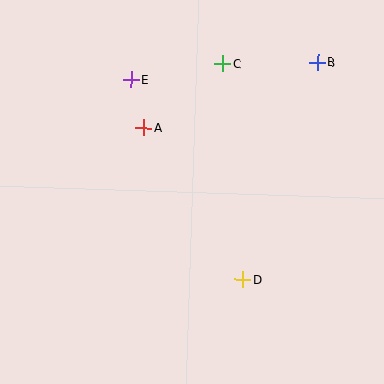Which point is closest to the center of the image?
Point A at (144, 128) is closest to the center.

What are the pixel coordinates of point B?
Point B is at (317, 62).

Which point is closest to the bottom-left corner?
Point D is closest to the bottom-left corner.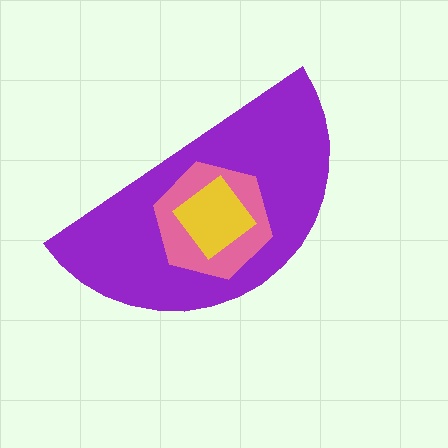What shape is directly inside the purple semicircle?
The pink hexagon.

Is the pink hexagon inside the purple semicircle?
Yes.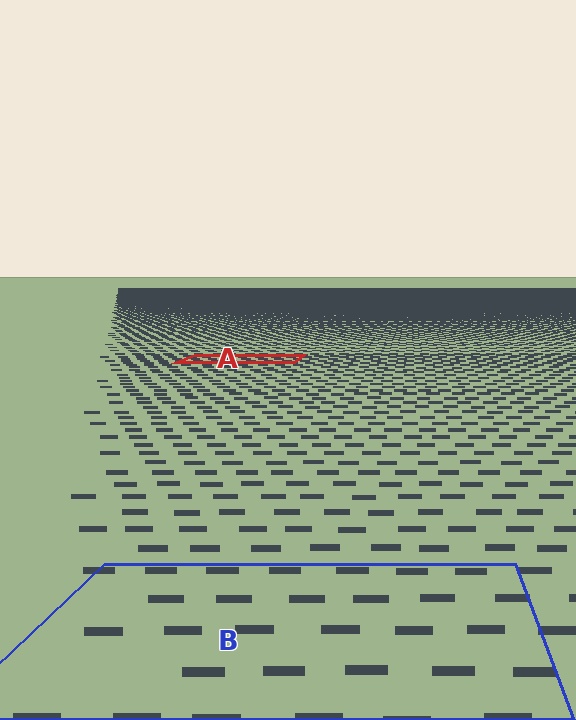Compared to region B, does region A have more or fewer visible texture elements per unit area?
Region A has more texture elements per unit area — they are packed more densely because it is farther away.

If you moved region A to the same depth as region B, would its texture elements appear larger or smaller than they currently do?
They would appear larger. At a closer depth, the same texture elements are projected at a bigger on-screen size.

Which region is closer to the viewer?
Region B is closer. The texture elements there are larger and more spread out.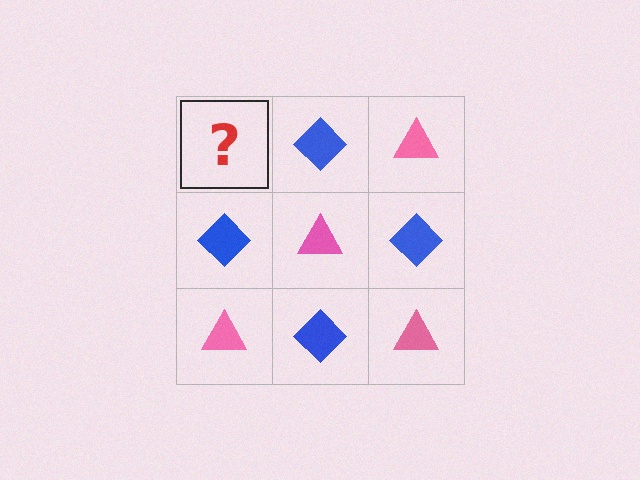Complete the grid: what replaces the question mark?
The question mark should be replaced with a pink triangle.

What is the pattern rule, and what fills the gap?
The rule is that it alternates pink triangle and blue diamond in a checkerboard pattern. The gap should be filled with a pink triangle.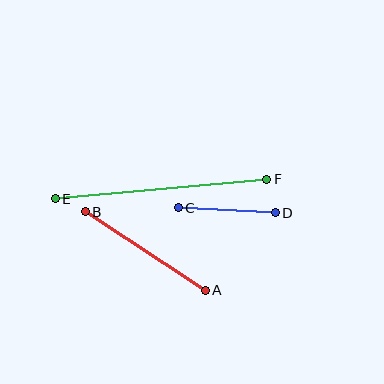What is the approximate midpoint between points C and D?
The midpoint is at approximately (227, 210) pixels.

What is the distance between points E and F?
The distance is approximately 213 pixels.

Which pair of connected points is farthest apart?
Points E and F are farthest apart.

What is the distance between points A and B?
The distance is approximately 143 pixels.